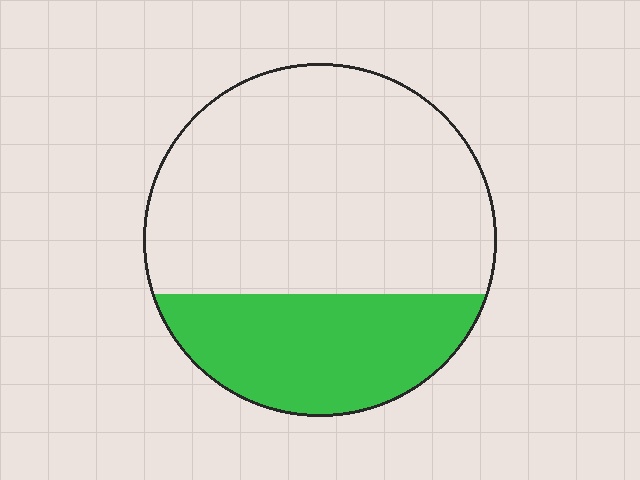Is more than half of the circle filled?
No.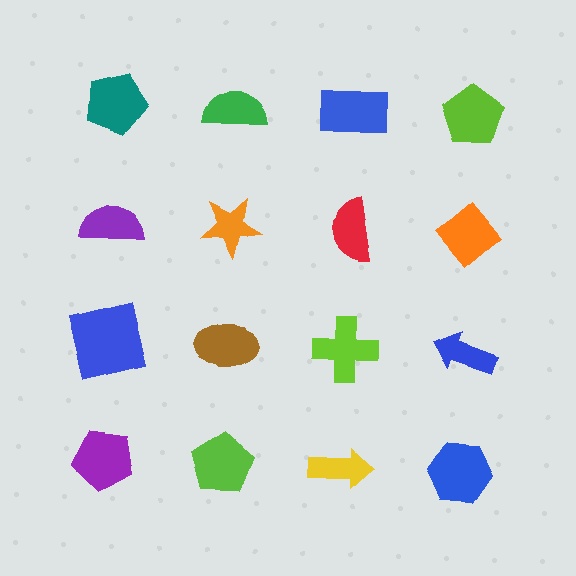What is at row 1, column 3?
A blue rectangle.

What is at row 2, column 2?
An orange star.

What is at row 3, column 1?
A blue square.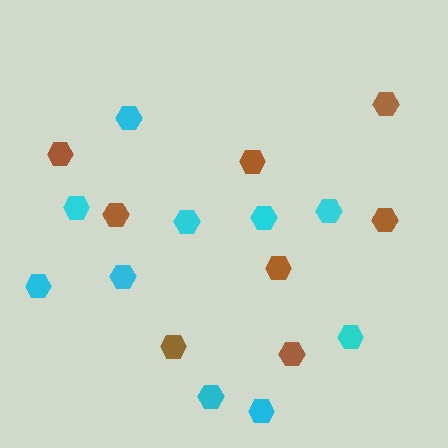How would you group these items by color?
There are 2 groups: one group of cyan hexagons (10) and one group of brown hexagons (8).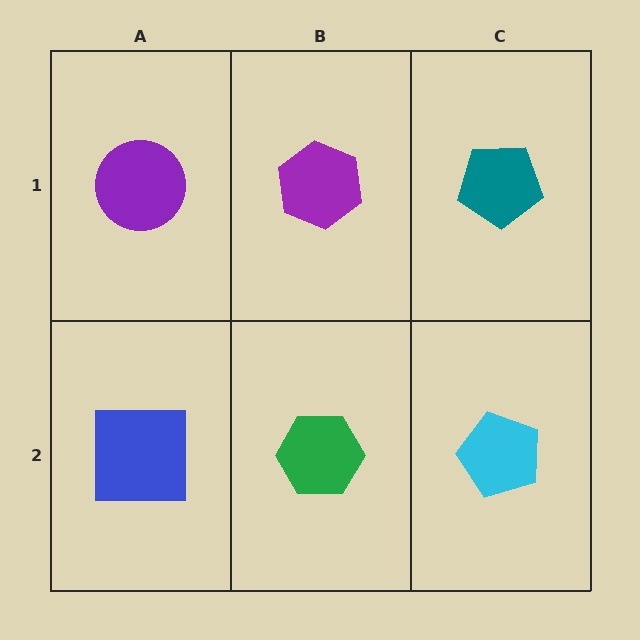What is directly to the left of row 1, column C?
A purple hexagon.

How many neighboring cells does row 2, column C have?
2.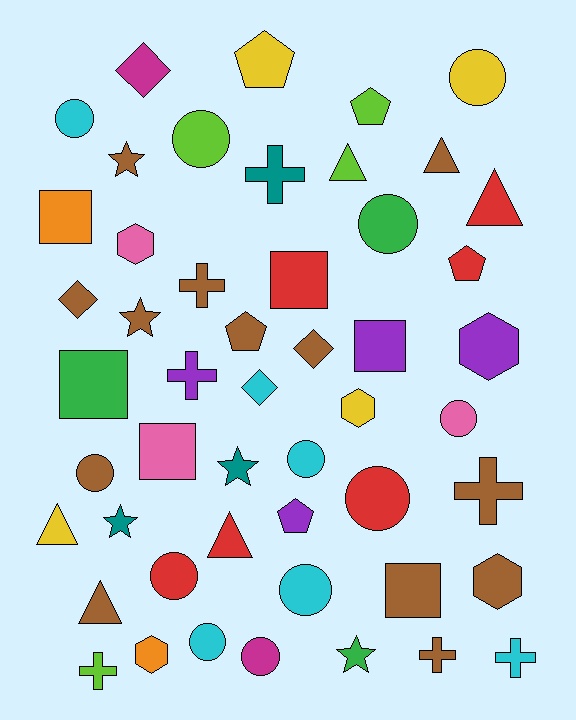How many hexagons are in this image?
There are 5 hexagons.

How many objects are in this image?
There are 50 objects.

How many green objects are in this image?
There are 3 green objects.